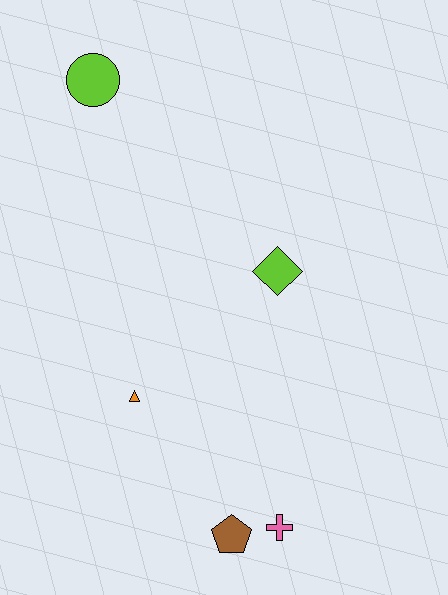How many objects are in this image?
There are 5 objects.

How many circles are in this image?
There is 1 circle.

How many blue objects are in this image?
There are no blue objects.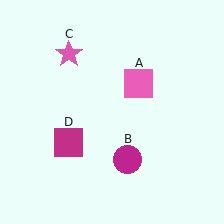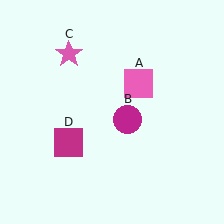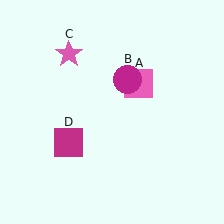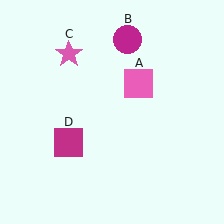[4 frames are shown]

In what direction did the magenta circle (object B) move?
The magenta circle (object B) moved up.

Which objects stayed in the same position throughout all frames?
Pink square (object A) and pink star (object C) and magenta square (object D) remained stationary.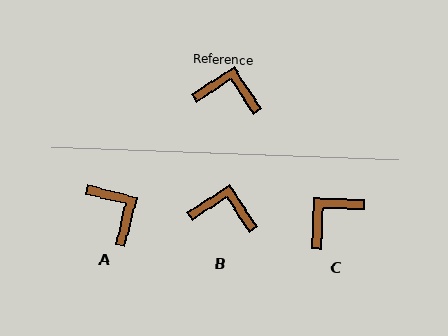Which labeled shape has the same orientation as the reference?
B.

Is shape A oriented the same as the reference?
No, it is off by about 47 degrees.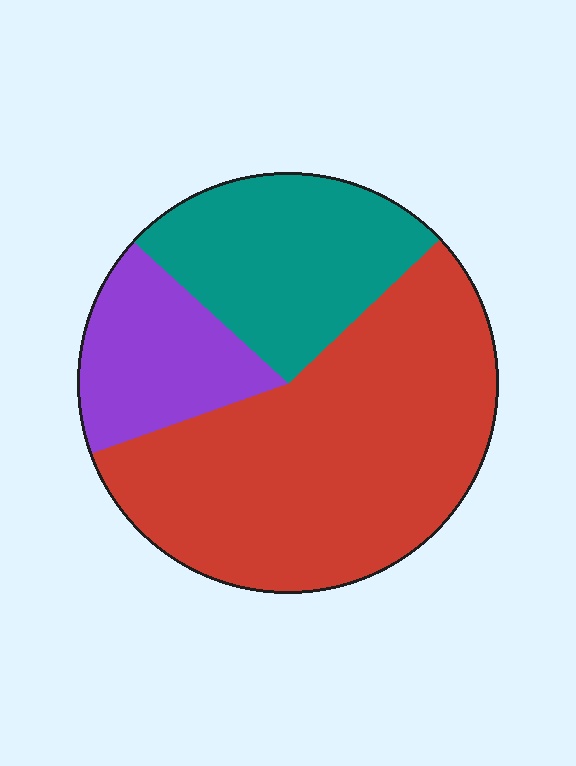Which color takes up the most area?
Red, at roughly 55%.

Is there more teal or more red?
Red.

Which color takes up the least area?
Purple, at roughly 15%.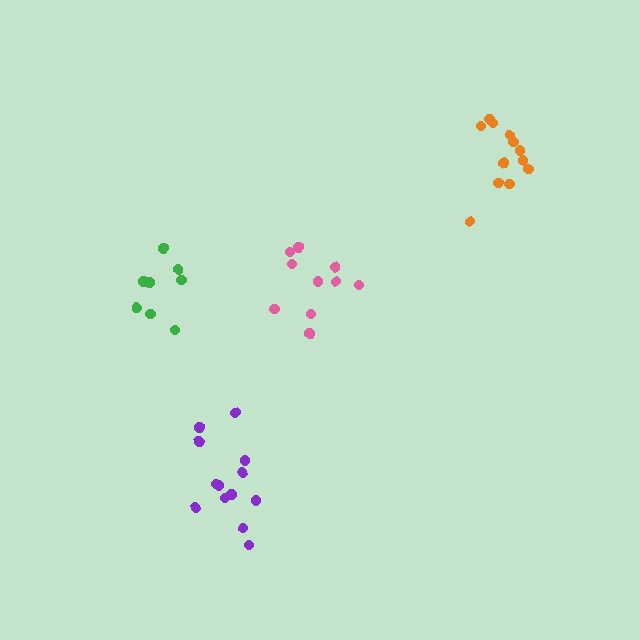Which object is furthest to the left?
The green cluster is leftmost.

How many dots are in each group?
Group 1: 12 dots, Group 2: 13 dots, Group 3: 8 dots, Group 4: 10 dots (43 total).